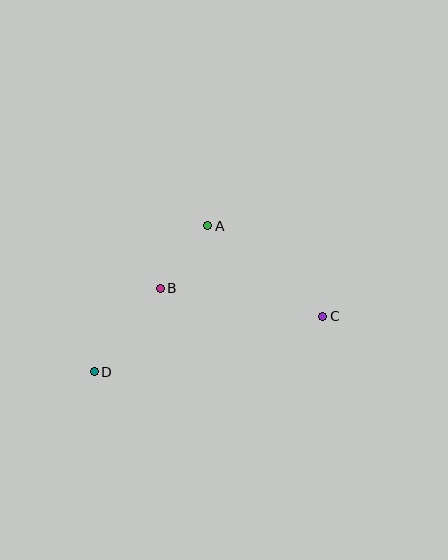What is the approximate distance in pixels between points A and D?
The distance between A and D is approximately 185 pixels.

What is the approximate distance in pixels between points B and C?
The distance between B and C is approximately 165 pixels.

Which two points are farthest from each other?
Points C and D are farthest from each other.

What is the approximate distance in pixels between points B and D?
The distance between B and D is approximately 106 pixels.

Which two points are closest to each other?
Points A and B are closest to each other.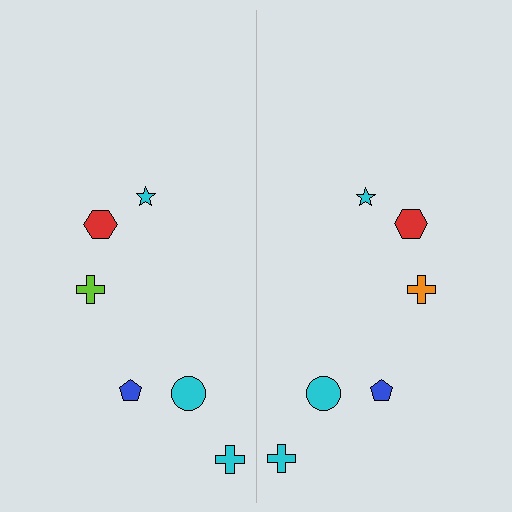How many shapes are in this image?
There are 12 shapes in this image.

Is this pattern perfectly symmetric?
No, the pattern is not perfectly symmetric. The orange cross on the right side breaks the symmetry — its mirror counterpart is lime.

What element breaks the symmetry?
The orange cross on the right side breaks the symmetry — its mirror counterpart is lime.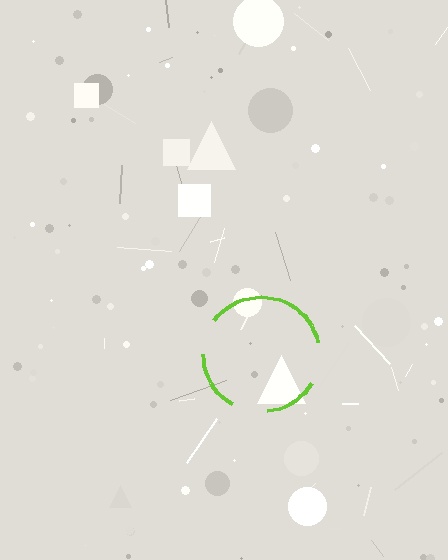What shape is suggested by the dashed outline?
The dashed outline suggests a circle.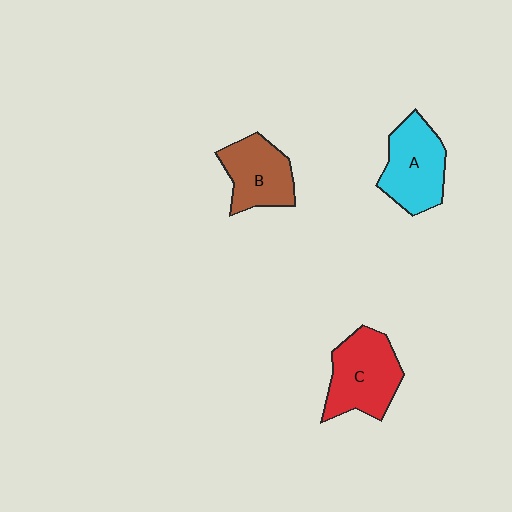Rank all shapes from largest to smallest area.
From largest to smallest: C (red), A (cyan), B (brown).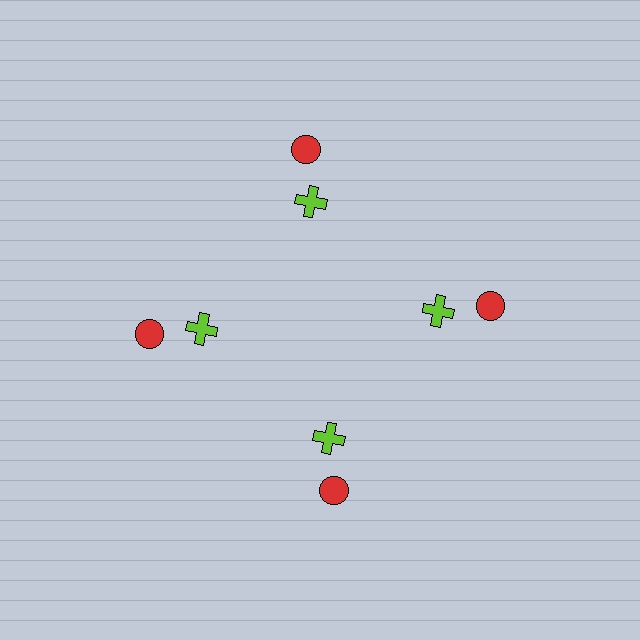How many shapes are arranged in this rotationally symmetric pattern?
There are 8 shapes, arranged in 4 groups of 2.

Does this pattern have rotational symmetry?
Yes, this pattern has 4-fold rotational symmetry. It looks the same after rotating 90 degrees around the center.